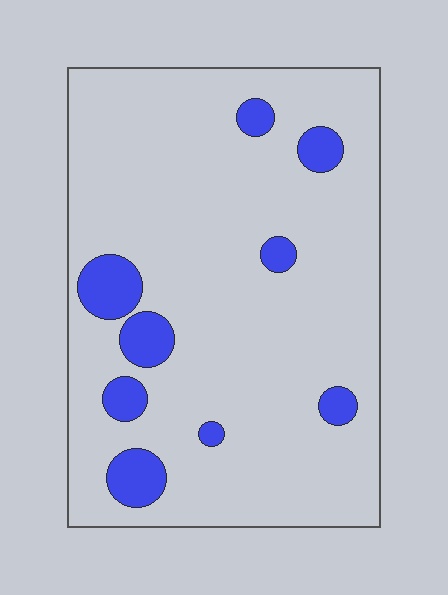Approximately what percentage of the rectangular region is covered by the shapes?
Approximately 10%.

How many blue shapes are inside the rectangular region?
9.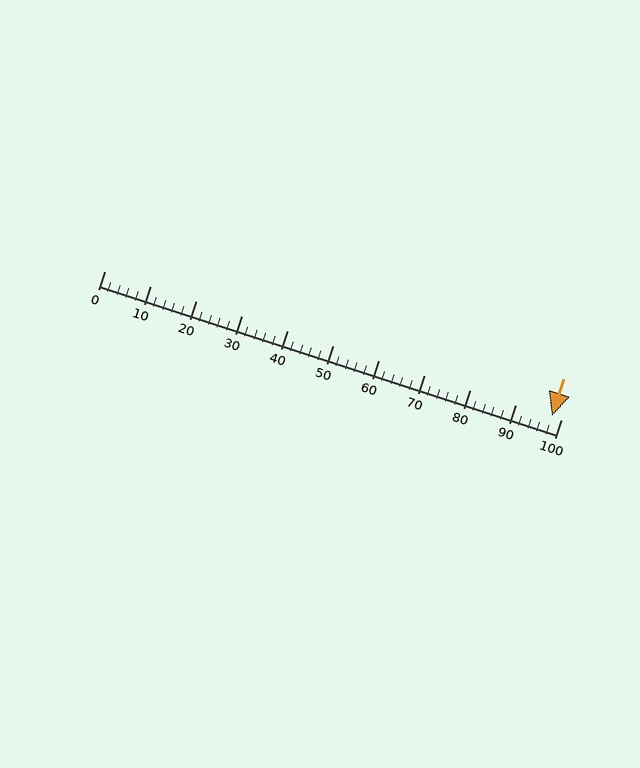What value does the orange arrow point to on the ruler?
The orange arrow points to approximately 98.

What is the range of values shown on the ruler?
The ruler shows values from 0 to 100.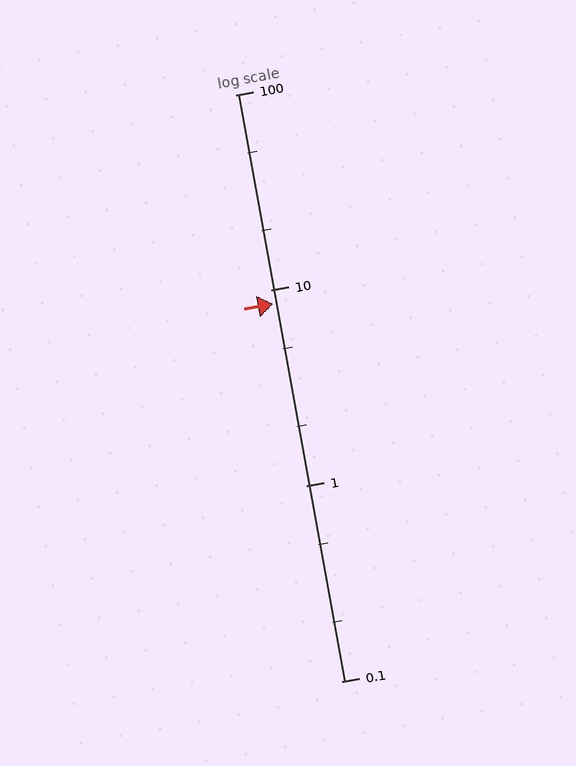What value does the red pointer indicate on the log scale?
The pointer indicates approximately 8.5.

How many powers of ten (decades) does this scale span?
The scale spans 3 decades, from 0.1 to 100.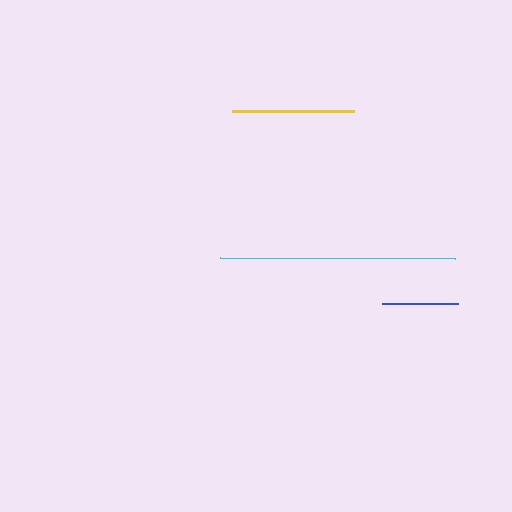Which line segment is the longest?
The cyan line is the longest at approximately 235 pixels.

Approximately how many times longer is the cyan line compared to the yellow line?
The cyan line is approximately 1.9 times the length of the yellow line.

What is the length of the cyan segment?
The cyan segment is approximately 235 pixels long.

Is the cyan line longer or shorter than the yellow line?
The cyan line is longer than the yellow line.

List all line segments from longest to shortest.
From longest to shortest: cyan, yellow, blue.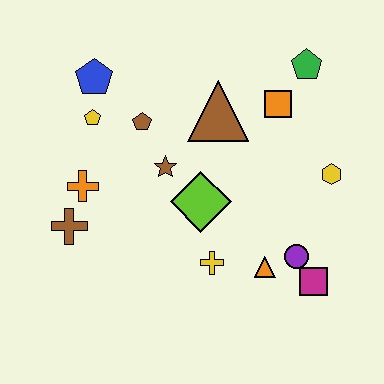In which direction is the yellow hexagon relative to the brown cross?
The yellow hexagon is to the right of the brown cross.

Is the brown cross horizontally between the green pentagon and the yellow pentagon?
No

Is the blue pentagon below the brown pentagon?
No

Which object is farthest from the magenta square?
The blue pentagon is farthest from the magenta square.